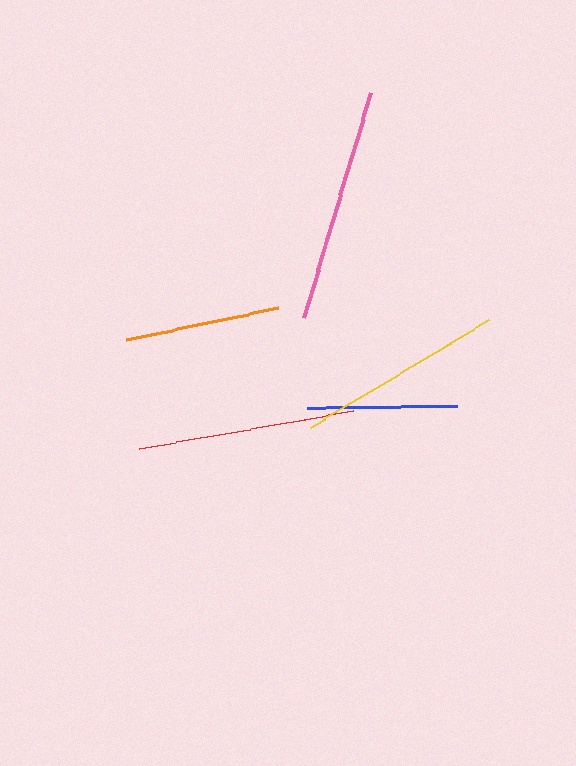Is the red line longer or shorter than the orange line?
The red line is longer than the orange line.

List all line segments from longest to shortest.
From longest to shortest: pink, red, yellow, orange, blue.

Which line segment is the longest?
The pink line is the longest at approximately 234 pixels.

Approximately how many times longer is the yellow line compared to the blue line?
The yellow line is approximately 1.4 times the length of the blue line.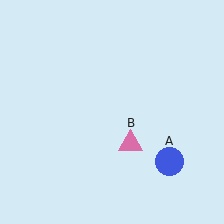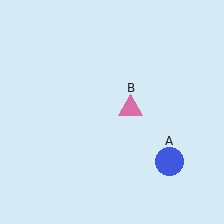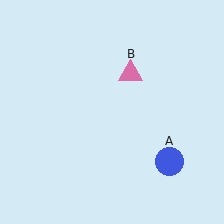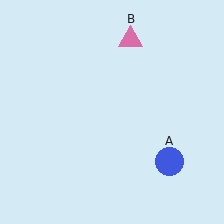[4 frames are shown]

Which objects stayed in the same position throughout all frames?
Blue circle (object A) remained stationary.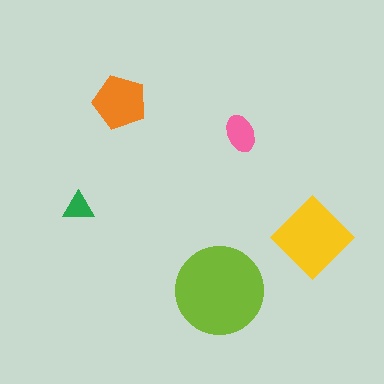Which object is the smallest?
The green triangle.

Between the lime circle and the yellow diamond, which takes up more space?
The lime circle.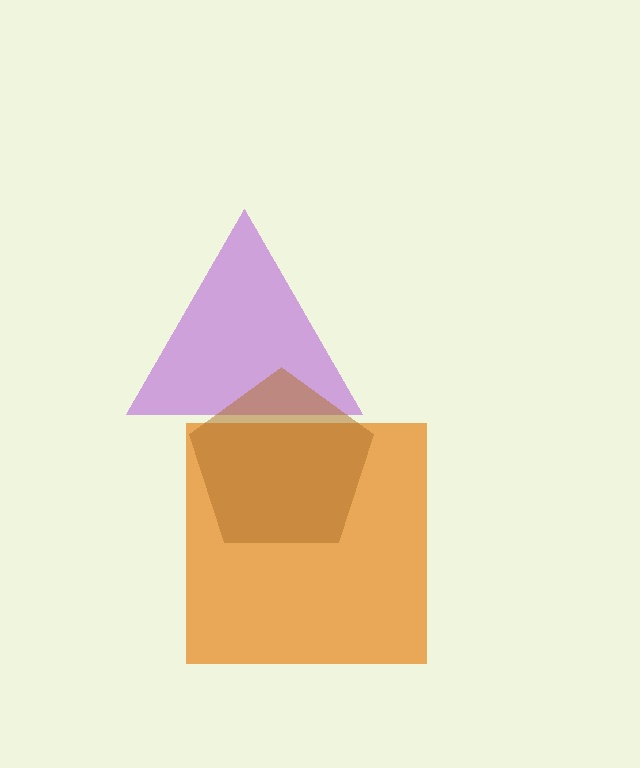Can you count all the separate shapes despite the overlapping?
Yes, there are 3 separate shapes.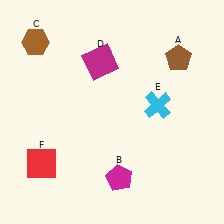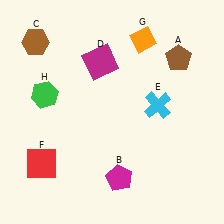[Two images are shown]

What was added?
An orange diamond (G), a green hexagon (H) were added in Image 2.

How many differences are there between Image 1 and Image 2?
There are 2 differences between the two images.